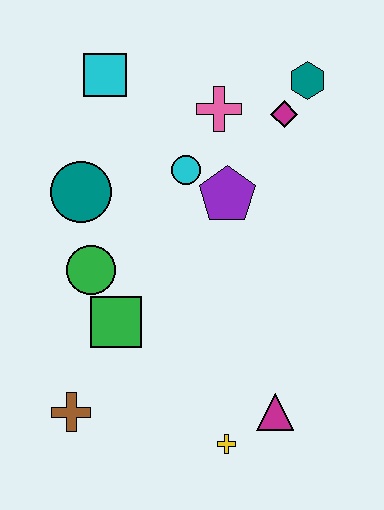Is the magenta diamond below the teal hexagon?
Yes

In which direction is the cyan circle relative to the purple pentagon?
The cyan circle is to the left of the purple pentagon.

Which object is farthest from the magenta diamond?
The brown cross is farthest from the magenta diamond.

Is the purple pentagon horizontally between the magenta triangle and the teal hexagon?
No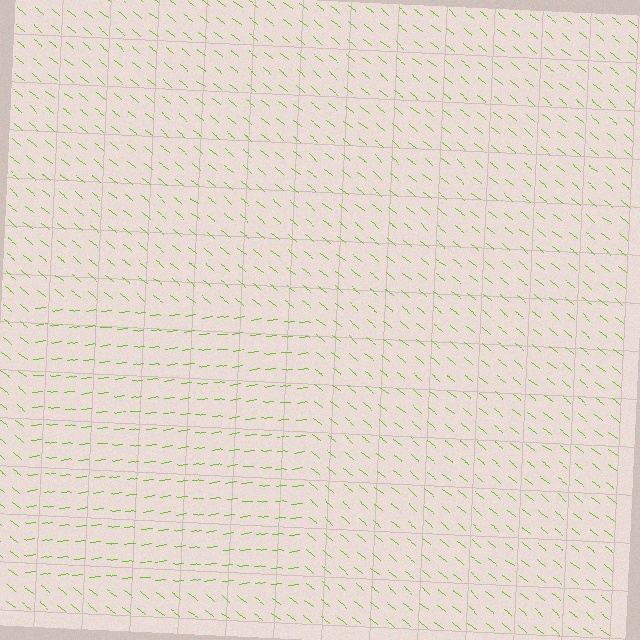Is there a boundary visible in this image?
Yes, there is a texture boundary formed by a change in line orientation.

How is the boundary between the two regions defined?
The boundary is defined purely by a change in line orientation (approximately 45 degrees difference). All lines are the same color and thickness.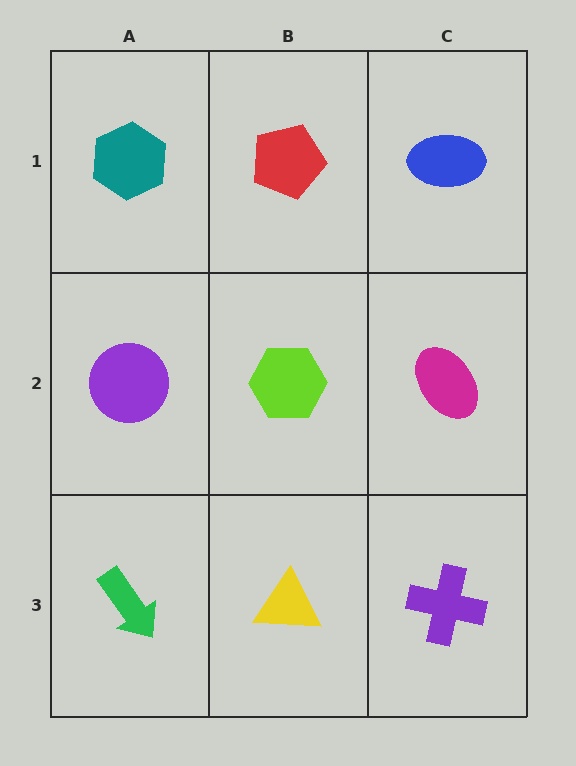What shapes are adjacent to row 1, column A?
A purple circle (row 2, column A), a red pentagon (row 1, column B).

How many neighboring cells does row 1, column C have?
2.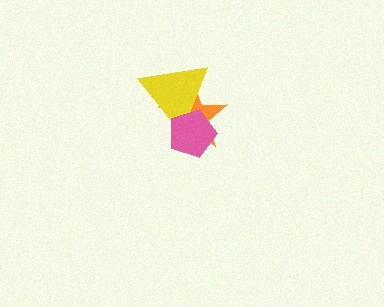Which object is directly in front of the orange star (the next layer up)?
The yellow triangle is directly in front of the orange star.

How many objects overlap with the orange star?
2 objects overlap with the orange star.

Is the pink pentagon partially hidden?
No, no other shape covers it.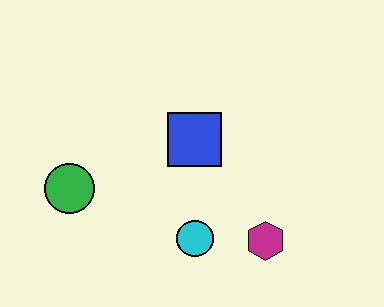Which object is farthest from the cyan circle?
The green circle is farthest from the cyan circle.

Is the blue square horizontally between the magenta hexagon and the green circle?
Yes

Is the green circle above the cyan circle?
Yes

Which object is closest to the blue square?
The cyan circle is closest to the blue square.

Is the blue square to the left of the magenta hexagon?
Yes